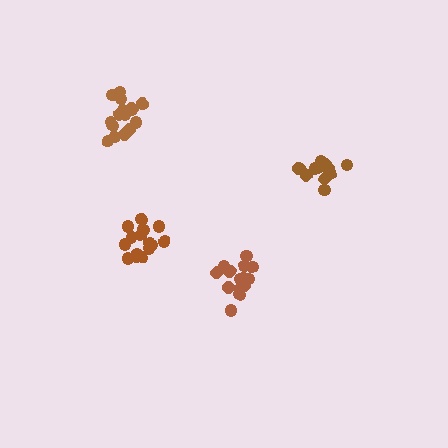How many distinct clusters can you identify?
There are 4 distinct clusters.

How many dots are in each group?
Group 1: 15 dots, Group 2: 16 dots, Group 3: 14 dots, Group 4: 16 dots (61 total).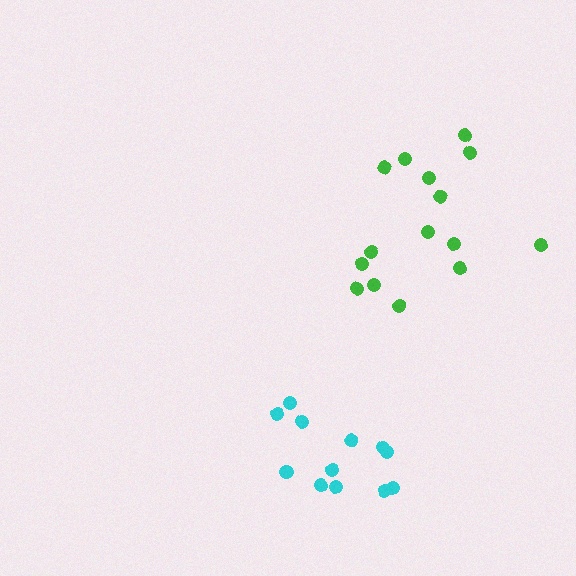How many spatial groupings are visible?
There are 2 spatial groupings.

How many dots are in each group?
Group 1: 15 dots, Group 2: 12 dots (27 total).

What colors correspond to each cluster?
The clusters are colored: green, cyan.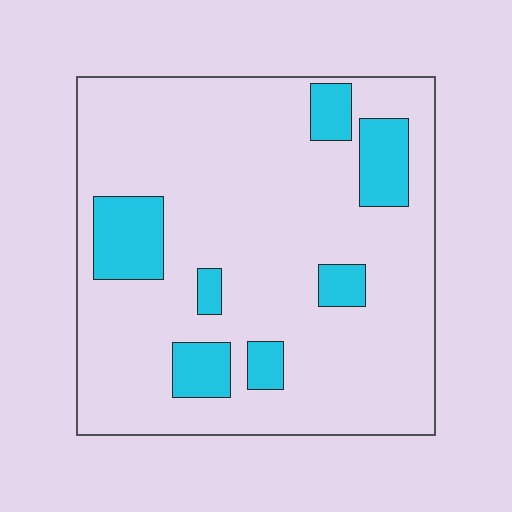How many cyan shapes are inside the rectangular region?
7.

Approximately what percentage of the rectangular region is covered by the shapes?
Approximately 15%.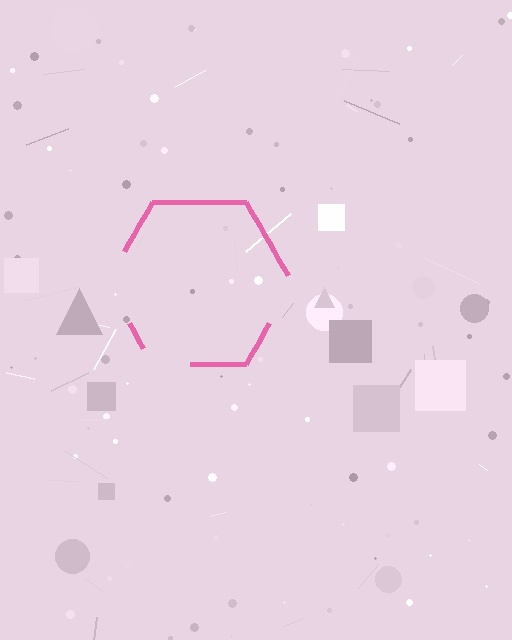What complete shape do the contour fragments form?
The contour fragments form a hexagon.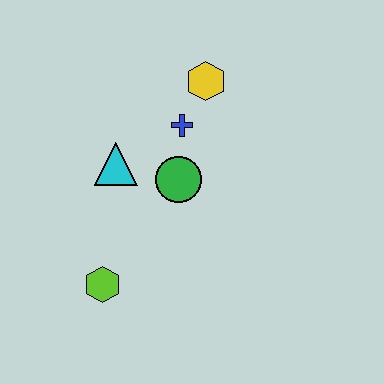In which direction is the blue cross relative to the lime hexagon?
The blue cross is above the lime hexagon.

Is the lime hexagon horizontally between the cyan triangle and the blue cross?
No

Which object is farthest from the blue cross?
The lime hexagon is farthest from the blue cross.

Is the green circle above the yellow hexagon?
No